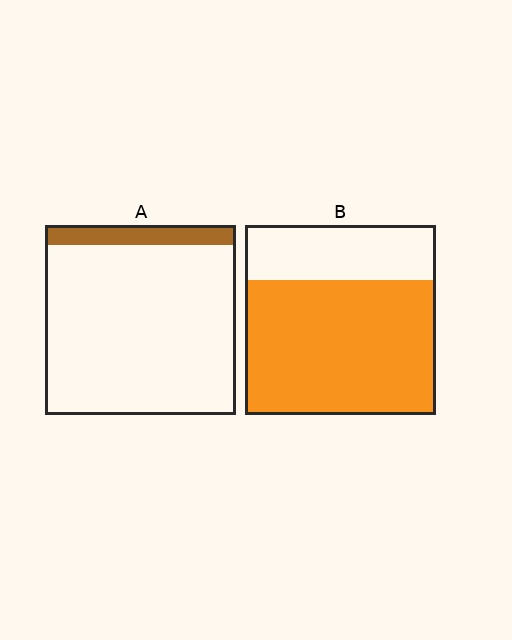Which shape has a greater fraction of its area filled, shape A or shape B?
Shape B.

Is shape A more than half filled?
No.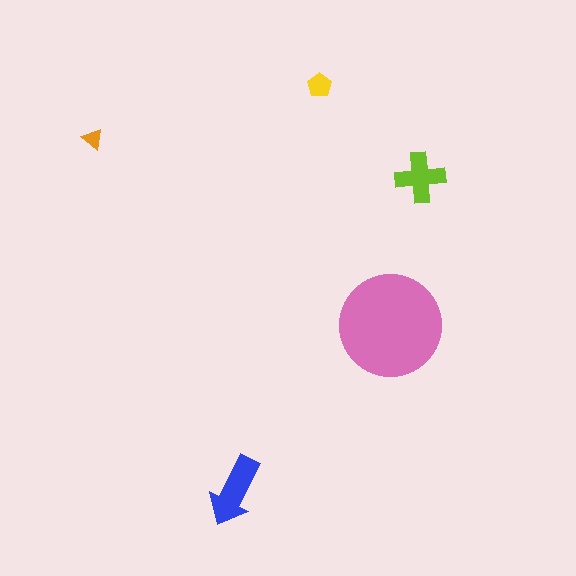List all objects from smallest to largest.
The orange triangle, the yellow pentagon, the lime cross, the blue arrow, the pink circle.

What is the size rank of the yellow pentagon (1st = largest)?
4th.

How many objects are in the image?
There are 5 objects in the image.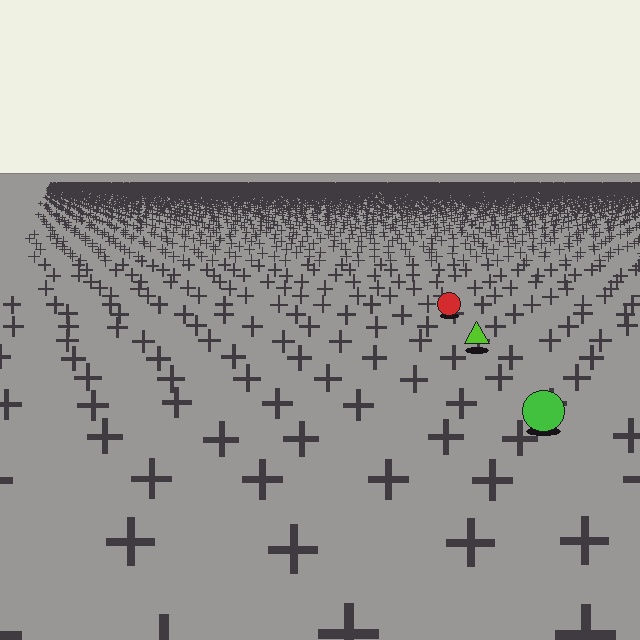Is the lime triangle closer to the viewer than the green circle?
No. The green circle is closer — you can tell from the texture gradient: the ground texture is coarser near it.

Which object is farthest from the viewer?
The red circle is farthest from the viewer. It appears smaller and the ground texture around it is denser.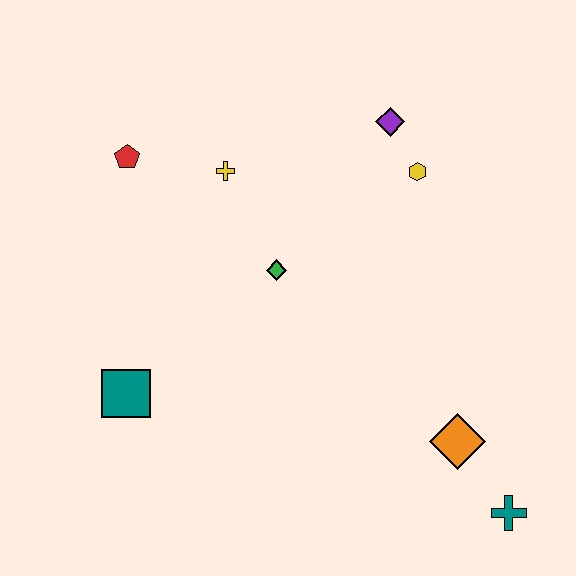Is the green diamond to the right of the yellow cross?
Yes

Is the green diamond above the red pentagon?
No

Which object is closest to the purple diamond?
The yellow hexagon is closest to the purple diamond.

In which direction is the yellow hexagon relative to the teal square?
The yellow hexagon is to the right of the teal square.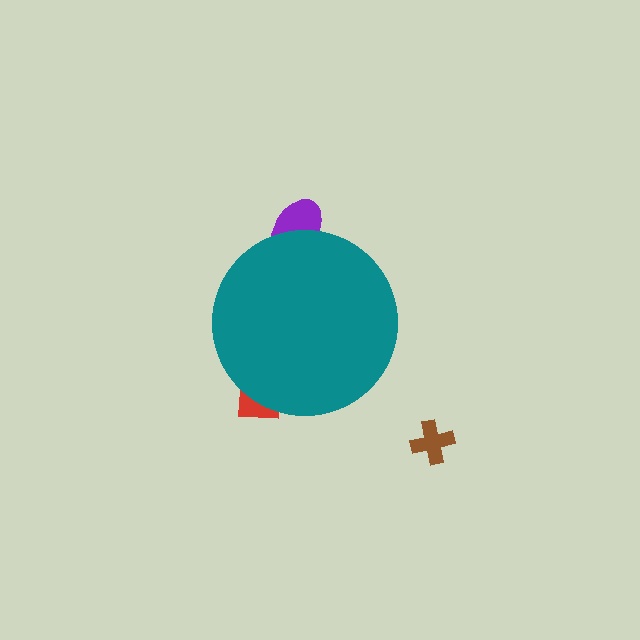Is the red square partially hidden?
Yes, the red square is partially hidden behind the teal circle.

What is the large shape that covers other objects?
A teal circle.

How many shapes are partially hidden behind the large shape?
2 shapes are partially hidden.